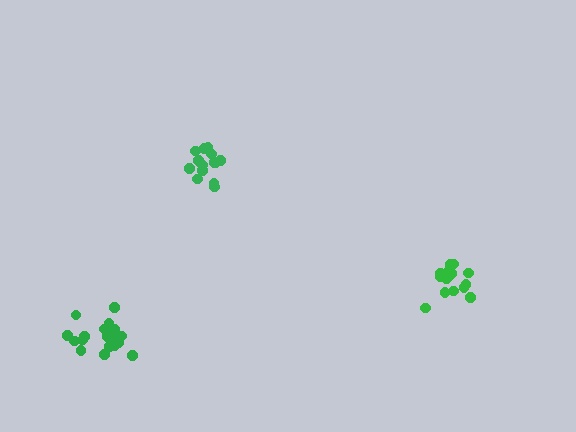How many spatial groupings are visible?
There are 3 spatial groupings.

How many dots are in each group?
Group 1: 18 dots, Group 2: 14 dots, Group 3: 16 dots (48 total).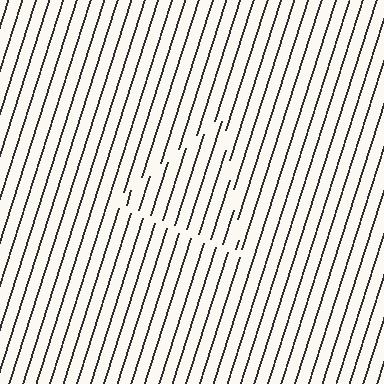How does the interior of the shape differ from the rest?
The interior of the shape contains the same grating, shifted by half a period — the contour is defined by the phase discontinuity where line-ends from the inner and outer gratings abut.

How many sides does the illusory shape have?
3 sides — the line-ends trace a triangle.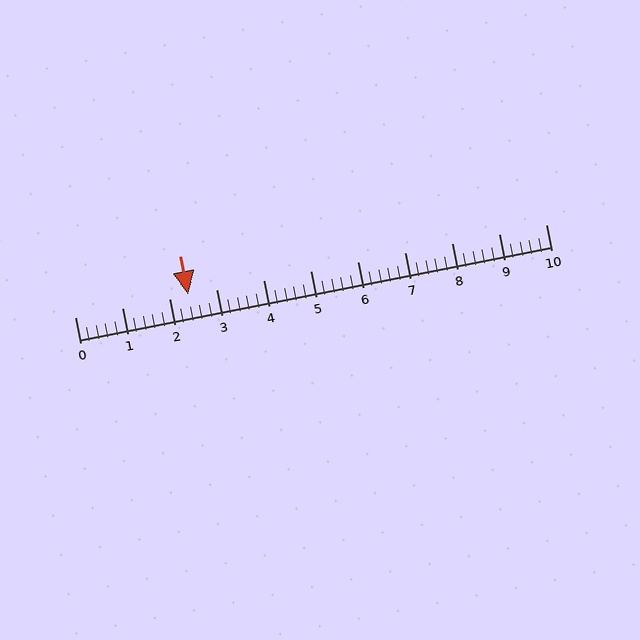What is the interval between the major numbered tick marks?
The major tick marks are spaced 1 units apart.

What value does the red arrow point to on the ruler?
The red arrow points to approximately 2.4.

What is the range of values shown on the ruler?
The ruler shows values from 0 to 10.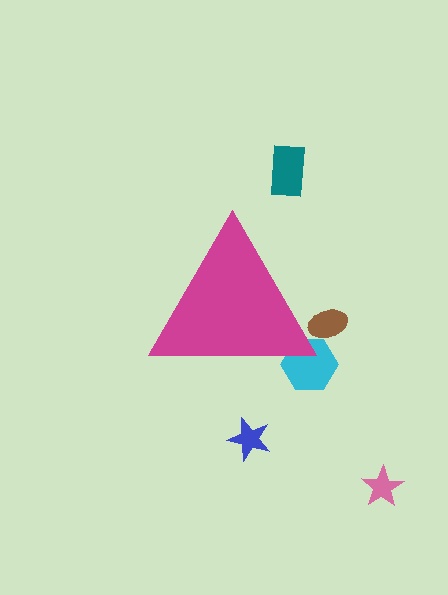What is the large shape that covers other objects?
A magenta triangle.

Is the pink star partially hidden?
No, the pink star is fully visible.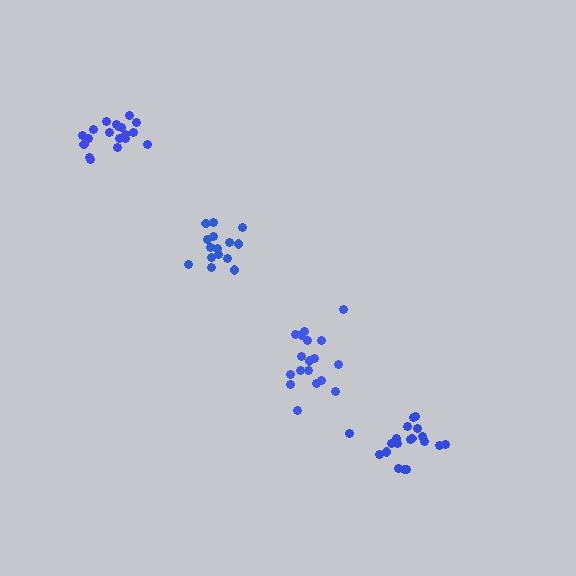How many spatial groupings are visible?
There are 4 spatial groupings.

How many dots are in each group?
Group 1: 19 dots, Group 2: 18 dots, Group 3: 20 dots, Group 4: 15 dots (72 total).